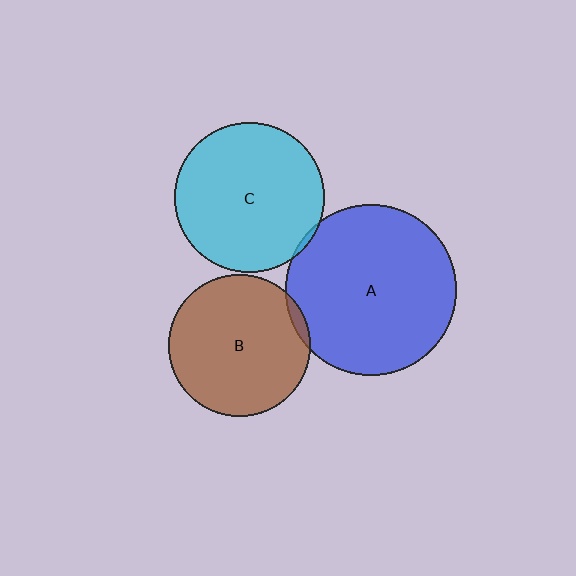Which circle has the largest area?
Circle A (blue).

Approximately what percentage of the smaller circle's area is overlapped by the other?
Approximately 5%.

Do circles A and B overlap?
Yes.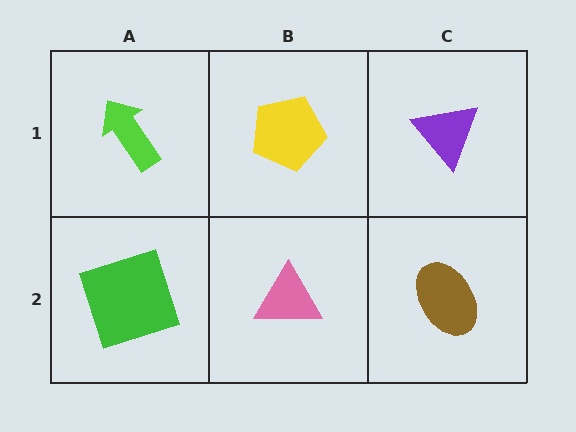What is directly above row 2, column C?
A purple triangle.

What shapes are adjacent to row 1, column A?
A green square (row 2, column A), a yellow pentagon (row 1, column B).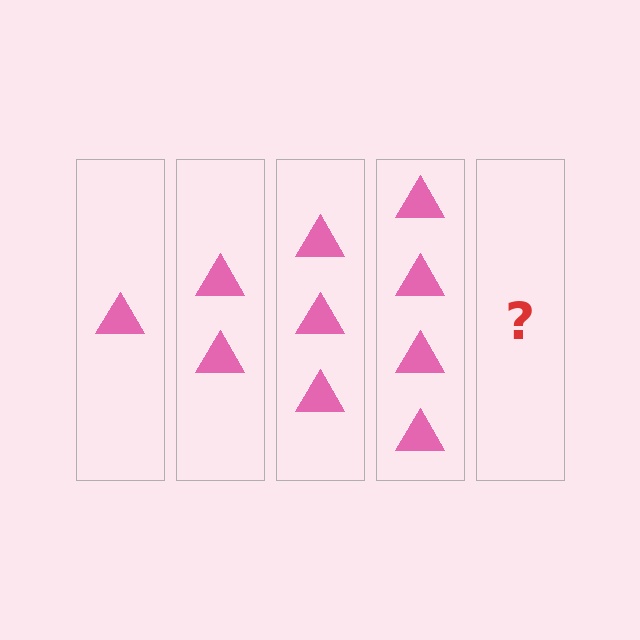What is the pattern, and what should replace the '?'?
The pattern is that each step adds one more triangle. The '?' should be 5 triangles.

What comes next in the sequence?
The next element should be 5 triangles.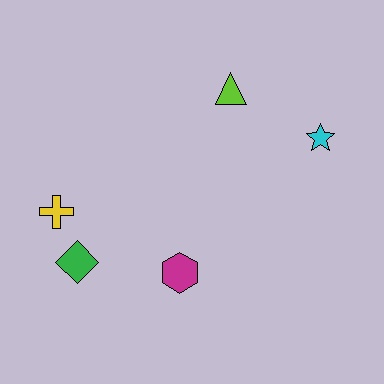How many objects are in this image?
There are 5 objects.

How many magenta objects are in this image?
There is 1 magenta object.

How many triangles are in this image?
There is 1 triangle.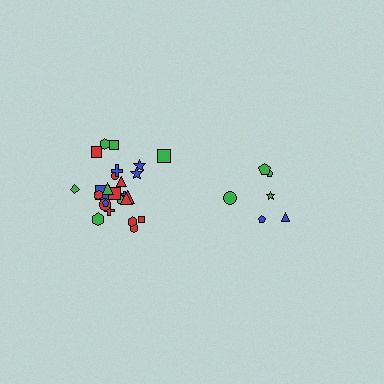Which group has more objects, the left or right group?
The left group.